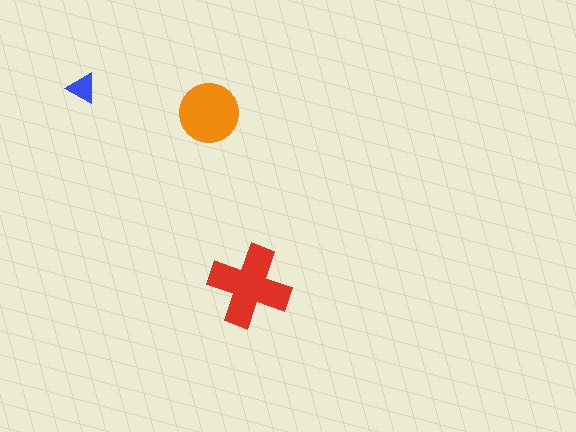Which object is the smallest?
The blue triangle.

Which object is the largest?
The red cross.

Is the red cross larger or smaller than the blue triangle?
Larger.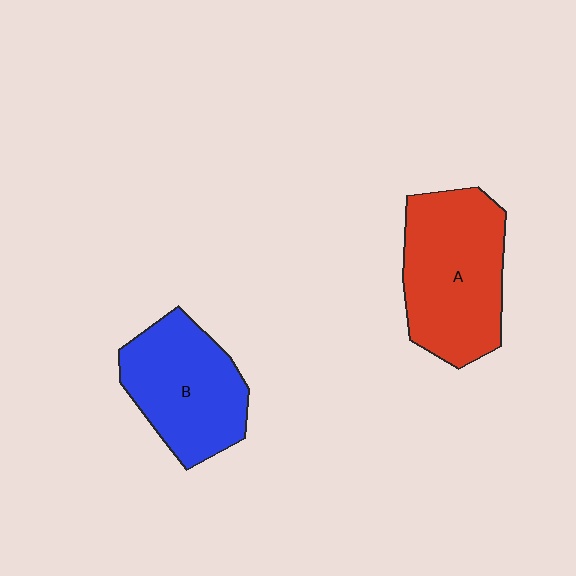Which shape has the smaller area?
Shape B (blue).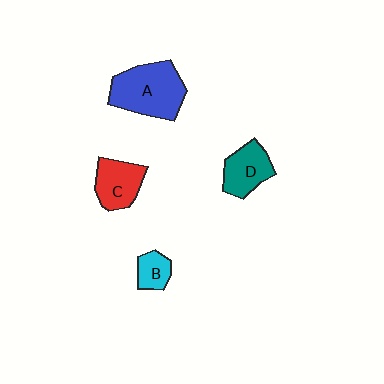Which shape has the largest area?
Shape A (blue).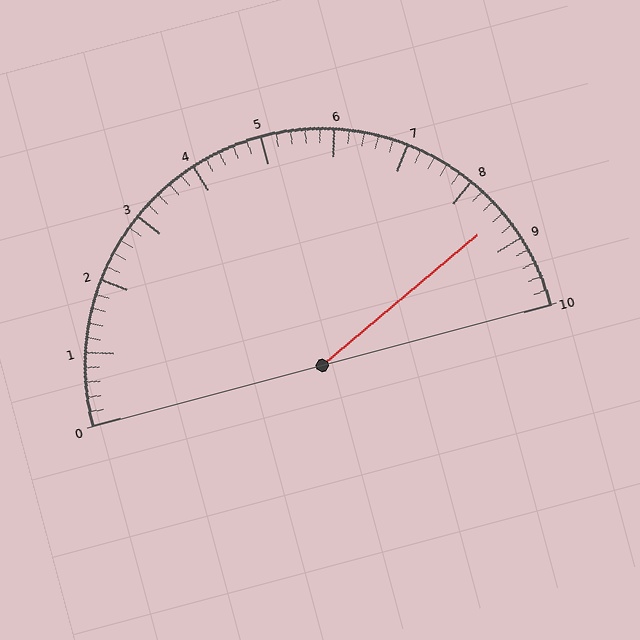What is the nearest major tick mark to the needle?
The nearest major tick mark is 9.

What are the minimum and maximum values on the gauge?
The gauge ranges from 0 to 10.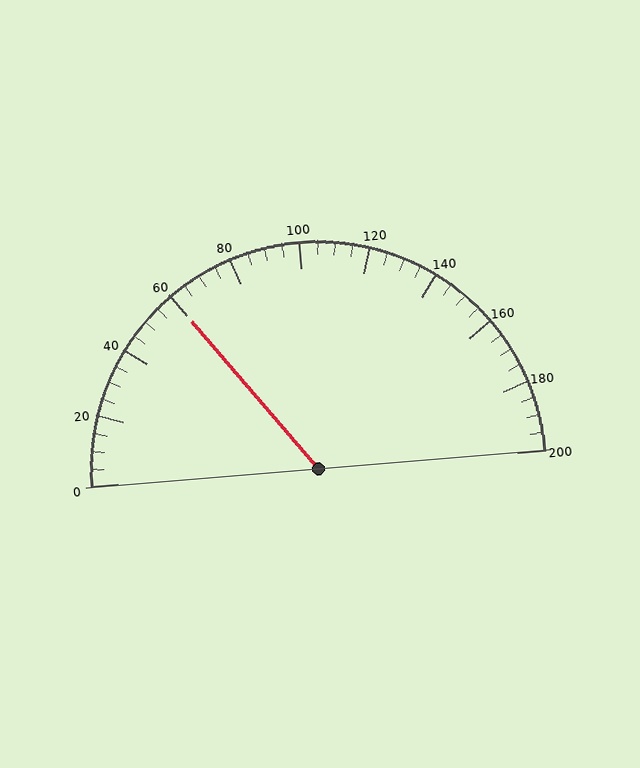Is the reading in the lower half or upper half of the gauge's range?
The reading is in the lower half of the range (0 to 200).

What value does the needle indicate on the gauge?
The needle indicates approximately 60.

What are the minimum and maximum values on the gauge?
The gauge ranges from 0 to 200.